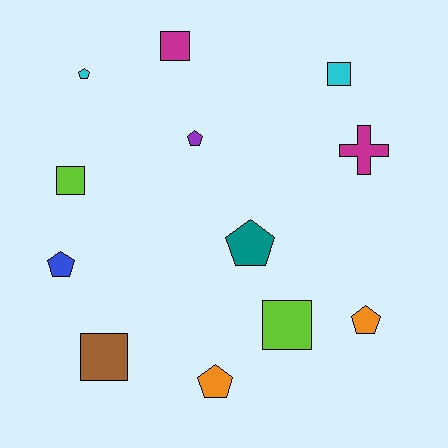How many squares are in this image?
There are 5 squares.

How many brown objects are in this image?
There is 1 brown object.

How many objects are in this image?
There are 12 objects.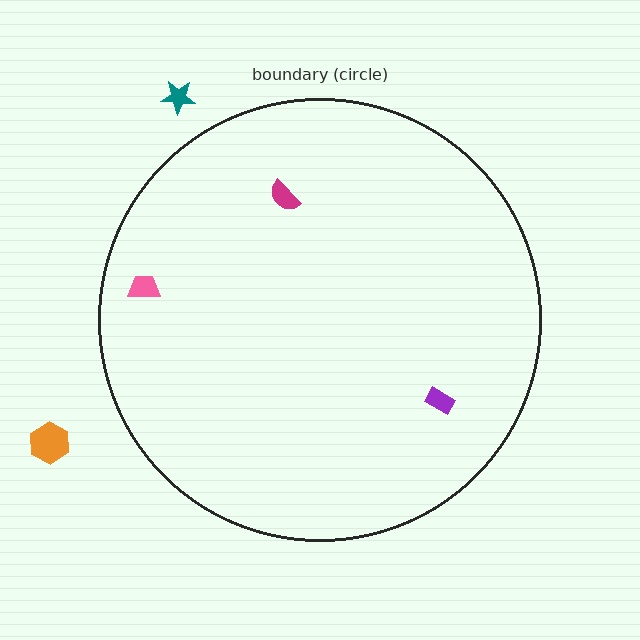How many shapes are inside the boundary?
3 inside, 2 outside.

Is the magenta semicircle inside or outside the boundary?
Inside.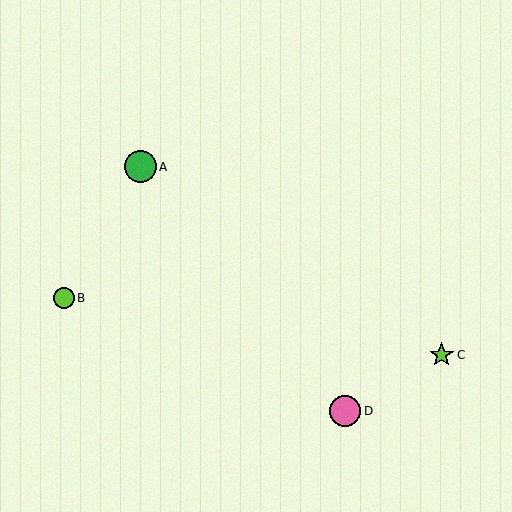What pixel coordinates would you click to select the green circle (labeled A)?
Click at (140, 167) to select the green circle A.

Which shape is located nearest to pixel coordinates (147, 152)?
The green circle (labeled A) at (140, 167) is nearest to that location.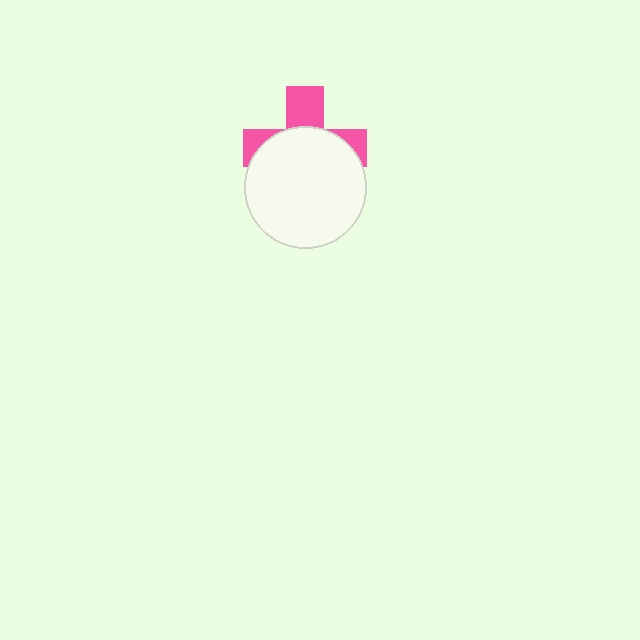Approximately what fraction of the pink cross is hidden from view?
Roughly 64% of the pink cross is hidden behind the white circle.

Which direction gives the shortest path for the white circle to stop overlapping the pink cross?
Moving down gives the shortest separation.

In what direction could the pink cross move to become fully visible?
The pink cross could move up. That would shift it out from behind the white circle entirely.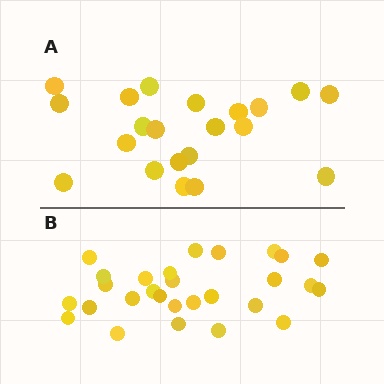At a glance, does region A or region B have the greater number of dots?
Region B (the bottom region) has more dots.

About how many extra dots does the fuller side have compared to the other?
Region B has roughly 8 or so more dots than region A.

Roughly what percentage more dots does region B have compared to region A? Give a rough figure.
About 35% more.